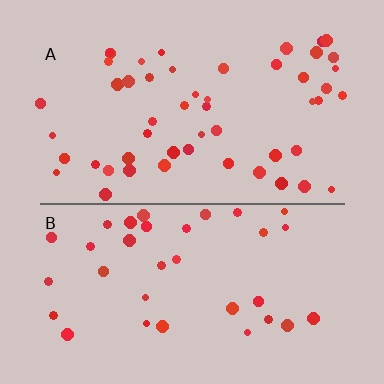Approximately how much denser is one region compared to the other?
Approximately 1.5× — region A over region B.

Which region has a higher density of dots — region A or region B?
A (the top).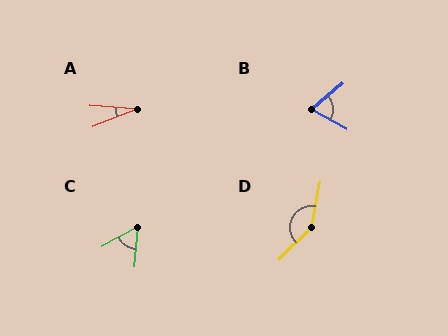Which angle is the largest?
D, at approximately 145 degrees.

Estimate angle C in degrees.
Approximately 56 degrees.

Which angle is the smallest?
A, at approximately 25 degrees.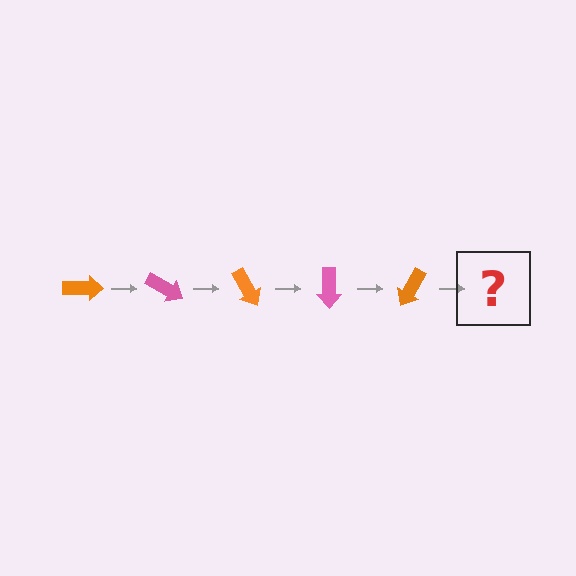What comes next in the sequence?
The next element should be a pink arrow, rotated 150 degrees from the start.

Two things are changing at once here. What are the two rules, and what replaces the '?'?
The two rules are that it rotates 30 degrees each step and the color cycles through orange and pink. The '?' should be a pink arrow, rotated 150 degrees from the start.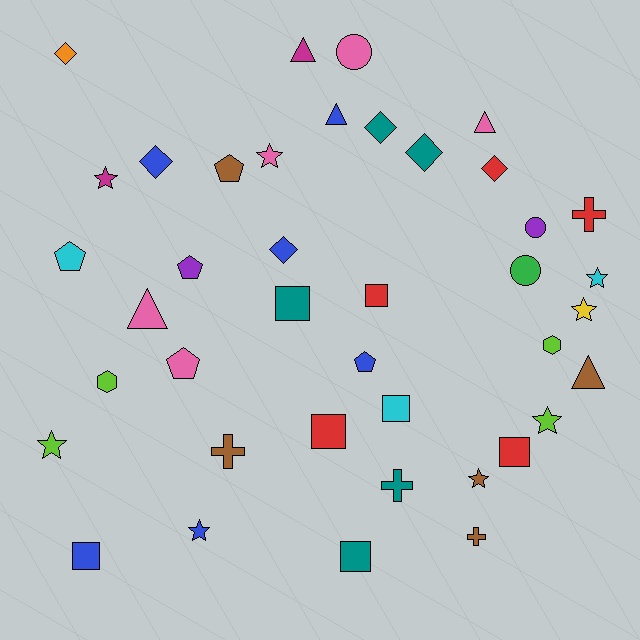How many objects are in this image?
There are 40 objects.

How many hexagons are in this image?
There are 2 hexagons.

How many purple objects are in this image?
There are 2 purple objects.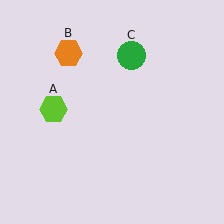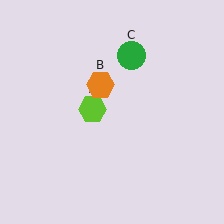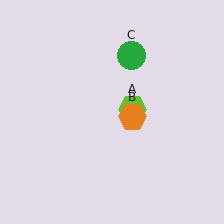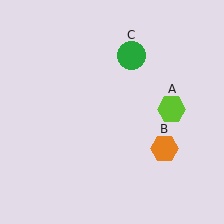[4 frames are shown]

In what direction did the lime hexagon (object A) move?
The lime hexagon (object A) moved right.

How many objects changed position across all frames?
2 objects changed position: lime hexagon (object A), orange hexagon (object B).